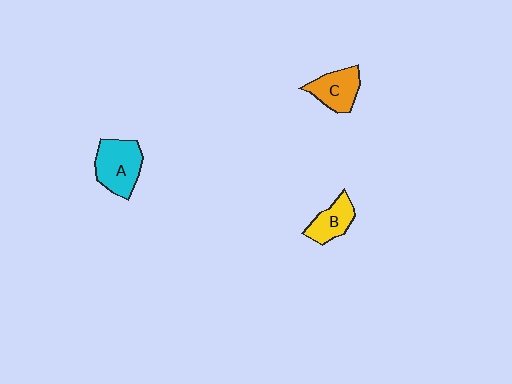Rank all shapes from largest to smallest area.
From largest to smallest: A (cyan), C (orange), B (yellow).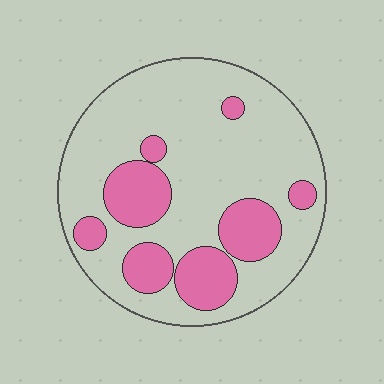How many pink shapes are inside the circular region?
8.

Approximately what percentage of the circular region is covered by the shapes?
Approximately 25%.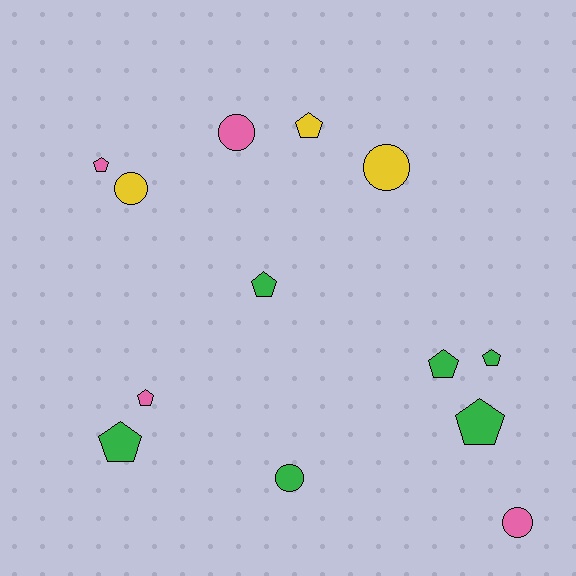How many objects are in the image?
There are 13 objects.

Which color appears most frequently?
Green, with 6 objects.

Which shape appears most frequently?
Pentagon, with 8 objects.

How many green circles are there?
There is 1 green circle.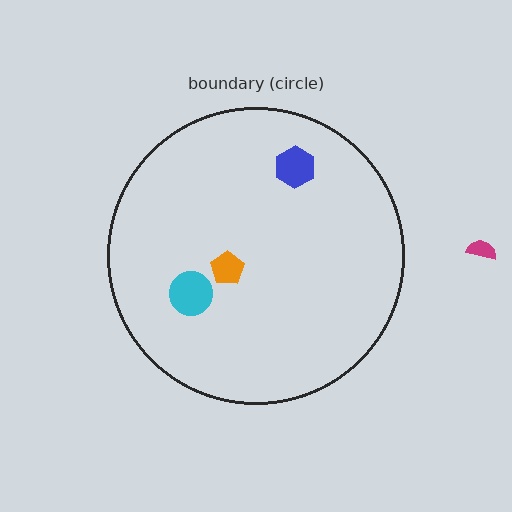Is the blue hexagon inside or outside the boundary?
Inside.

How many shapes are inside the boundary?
3 inside, 1 outside.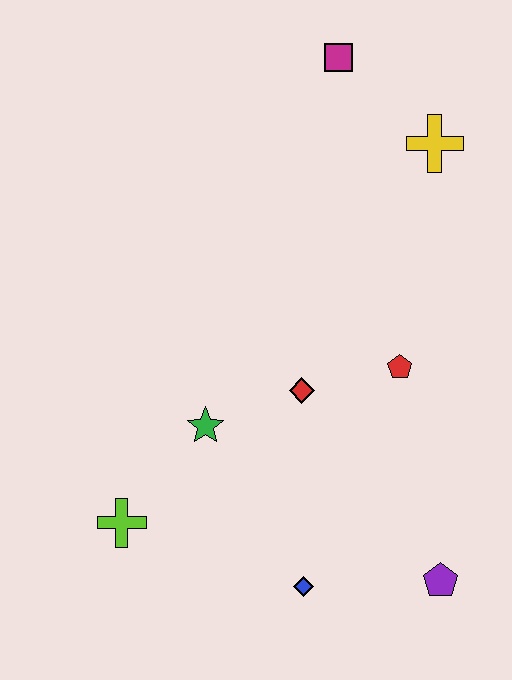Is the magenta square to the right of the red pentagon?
No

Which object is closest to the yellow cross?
The magenta square is closest to the yellow cross.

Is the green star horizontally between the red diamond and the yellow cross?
No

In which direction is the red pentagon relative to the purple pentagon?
The red pentagon is above the purple pentagon.